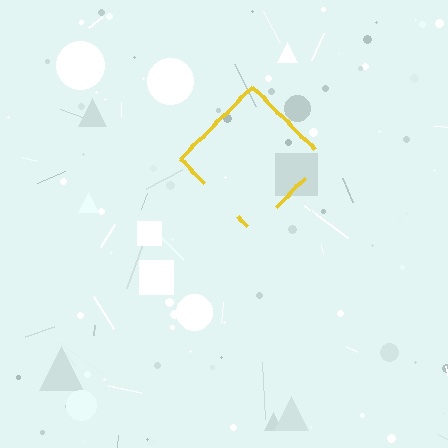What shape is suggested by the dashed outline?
The dashed outline suggests a diamond.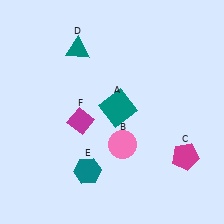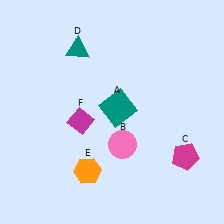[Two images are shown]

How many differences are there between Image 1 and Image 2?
There is 1 difference between the two images.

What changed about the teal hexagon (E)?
In Image 1, E is teal. In Image 2, it changed to orange.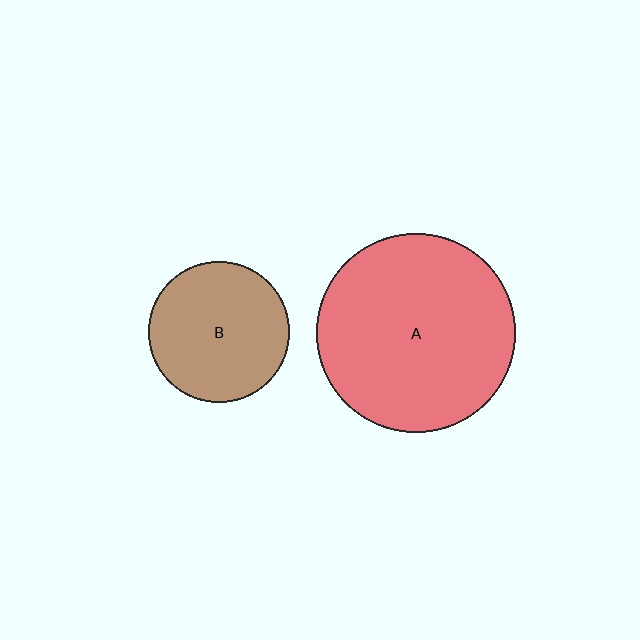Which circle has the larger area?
Circle A (red).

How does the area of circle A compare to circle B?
Approximately 2.0 times.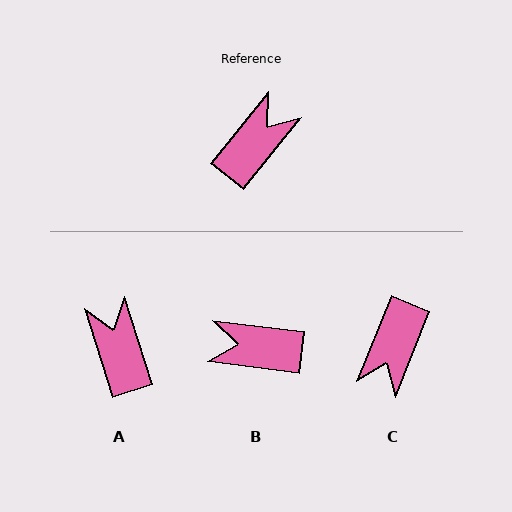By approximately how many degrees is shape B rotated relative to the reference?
Approximately 122 degrees counter-clockwise.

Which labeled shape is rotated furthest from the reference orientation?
C, about 163 degrees away.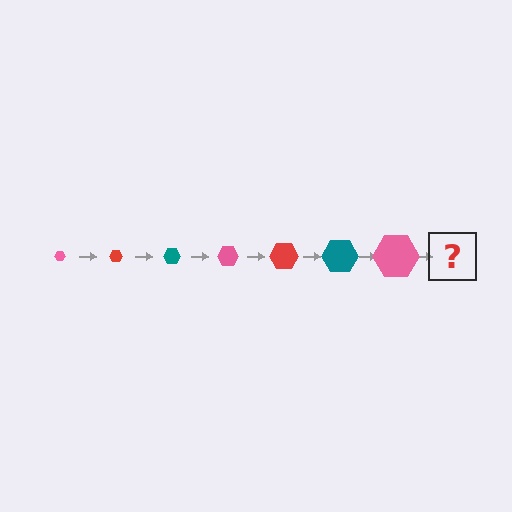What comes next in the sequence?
The next element should be a red hexagon, larger than the previous one.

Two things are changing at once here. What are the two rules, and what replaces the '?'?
The two rules are that the hexagon grows larger each step and the color cycles through pink, red, and teal. The '?' should be a red hexagon, larger than the previous one.